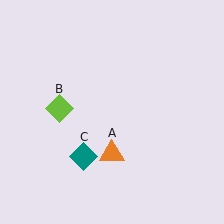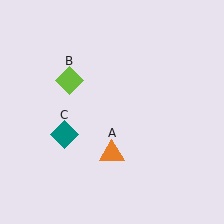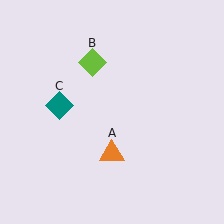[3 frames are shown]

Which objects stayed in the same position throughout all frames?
Orange triangle (object A) remained stationary.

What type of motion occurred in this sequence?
The lime diamond (object B), teal diamond (object C) rotated clockwise around the center of the scene.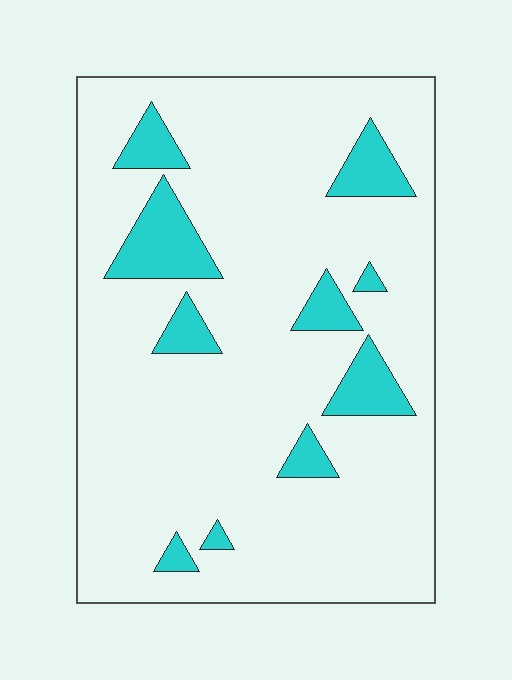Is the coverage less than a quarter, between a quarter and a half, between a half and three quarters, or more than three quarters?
Less than a quarter.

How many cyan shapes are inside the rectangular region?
10.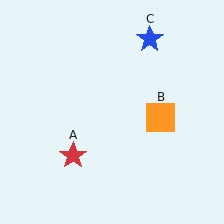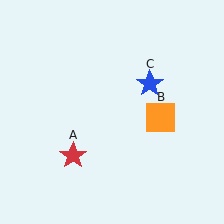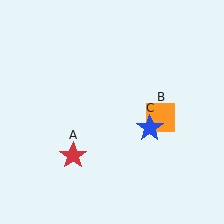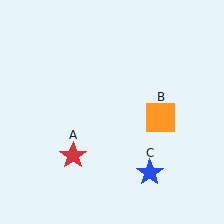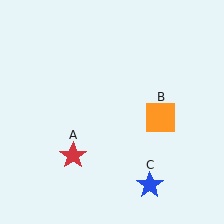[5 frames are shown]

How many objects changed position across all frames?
1 object changed position: blue star (object C).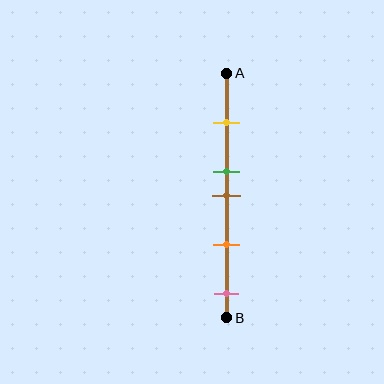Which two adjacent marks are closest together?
The green and brown marks are the closest adjacent pair.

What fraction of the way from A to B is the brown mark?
The brown mark is approximately 50% (0.5) of the way from A to B.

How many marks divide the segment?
There are 5 marks dividing the segment.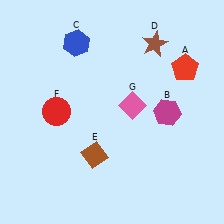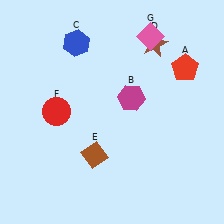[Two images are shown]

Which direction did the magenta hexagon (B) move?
The magenta hexagon (B) moved left.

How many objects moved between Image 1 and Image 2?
2 objects moved between the two images.